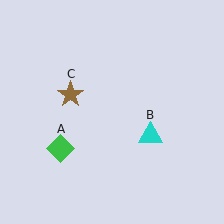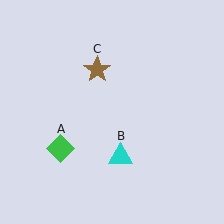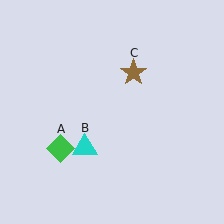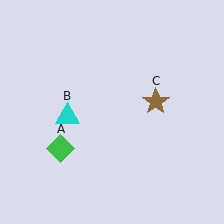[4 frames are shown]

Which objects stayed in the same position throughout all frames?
Green diamond (object A) remained stationary.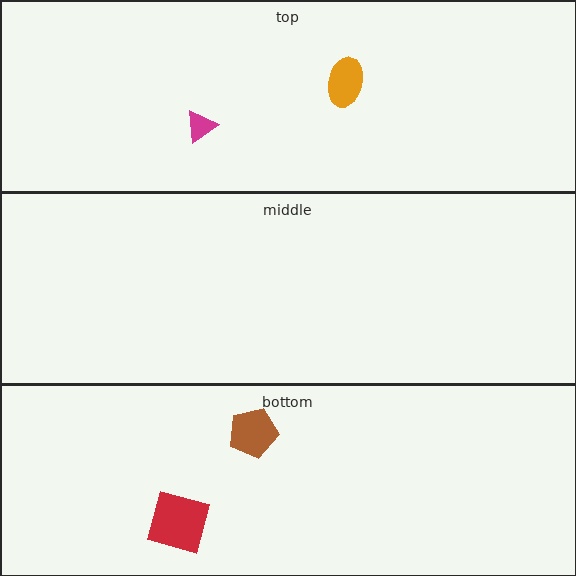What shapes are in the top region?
The orange ellipse, the magenta triangle.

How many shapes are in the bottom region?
2.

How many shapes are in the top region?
2.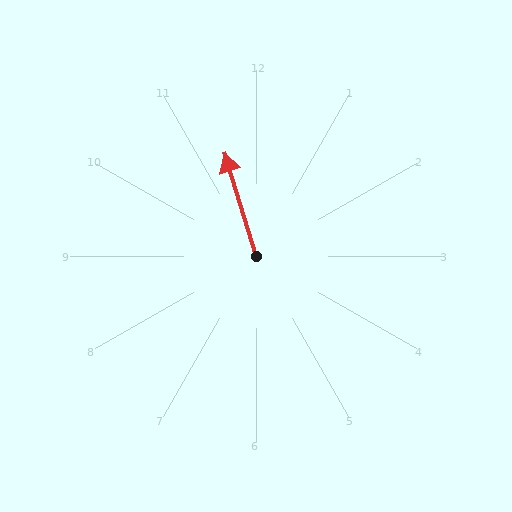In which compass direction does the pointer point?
North.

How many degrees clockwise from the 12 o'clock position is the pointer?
Approximately 343 degrees.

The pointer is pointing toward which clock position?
Roughly 11 o'clock.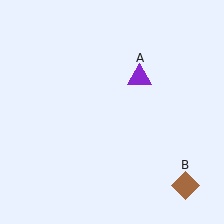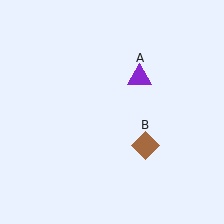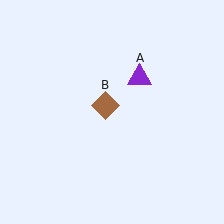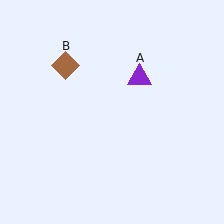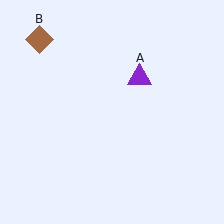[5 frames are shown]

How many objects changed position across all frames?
1 object changed position: brown diamond (object B).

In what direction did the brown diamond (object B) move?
The brown diamond (object B) moved up and to the left.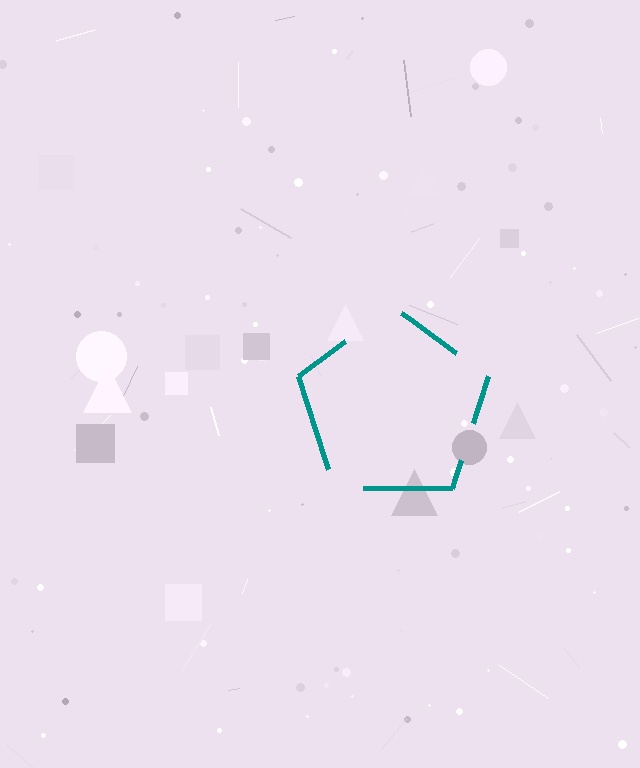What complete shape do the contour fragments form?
The contour fragments form a pentagon.